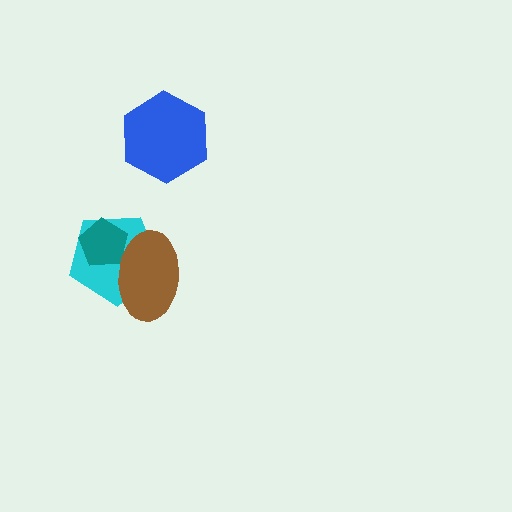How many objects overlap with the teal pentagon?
2 objects overlap with the teal pentagon.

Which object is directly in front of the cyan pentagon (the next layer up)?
The teal pentagon is directly in front of the cyan pentagon.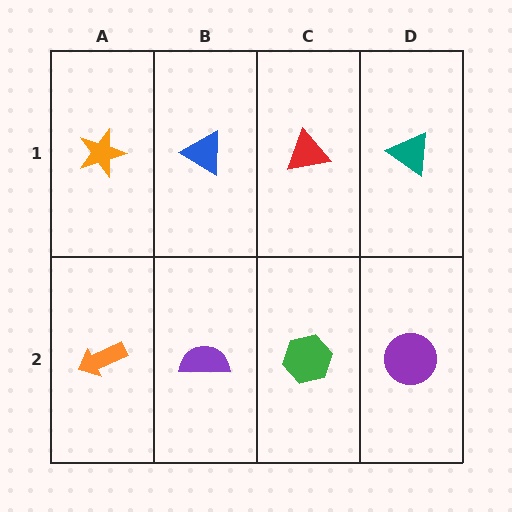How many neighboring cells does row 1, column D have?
2.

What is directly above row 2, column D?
A teal triangle.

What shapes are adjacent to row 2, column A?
An orange star (row 1, column A), a purple semicircle (row 2, column B).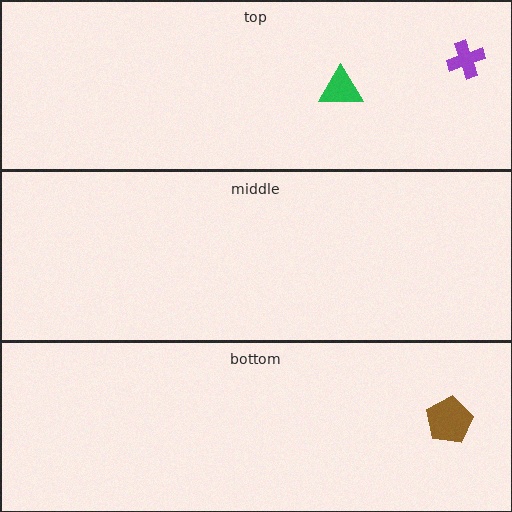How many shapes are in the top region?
2.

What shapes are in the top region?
The purple cross, the green triangle.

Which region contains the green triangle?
The top region.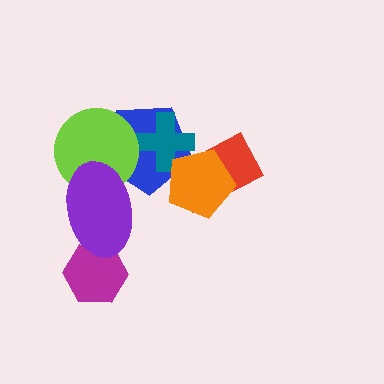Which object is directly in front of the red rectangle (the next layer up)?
The teal cross is directly in front of the red rectangle.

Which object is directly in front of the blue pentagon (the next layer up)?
The red rectangle is directly in front of the blue pentagon.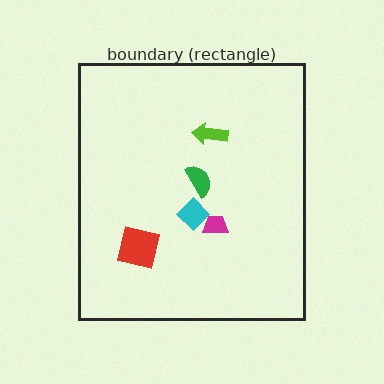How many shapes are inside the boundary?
5 inside, 0 outside.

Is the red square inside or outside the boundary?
Inside.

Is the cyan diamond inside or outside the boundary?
Inside.